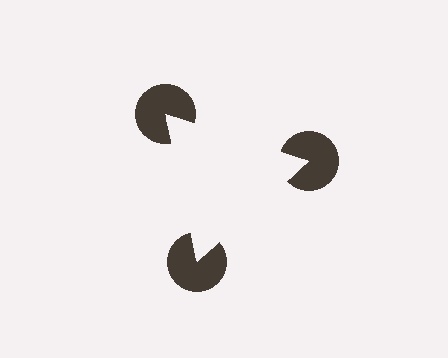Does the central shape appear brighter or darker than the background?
It typically appears slightly brighter than the background, even though no actual brightness change is drawn.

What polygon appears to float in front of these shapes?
An illusory triangle — its edges are inferred from the aligned wedge cuts in the pac-man discs, not physically drawn.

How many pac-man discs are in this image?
There are 3 — one at each vertex of the illusory triangle.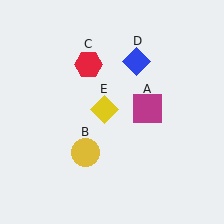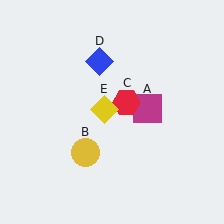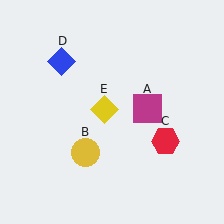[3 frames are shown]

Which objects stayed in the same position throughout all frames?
Magenta square (object A) and yellow circle (object B) and yellow diamond (object E) remained stationary.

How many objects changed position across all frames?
2 objects changed position: red hexagon (object C), blue diamond (object D).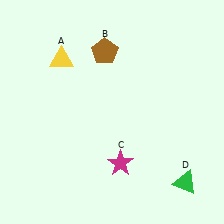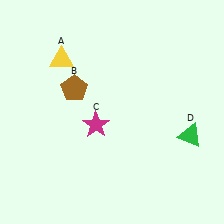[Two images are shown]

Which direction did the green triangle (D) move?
The green triangle (D) moved up.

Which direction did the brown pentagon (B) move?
The brown pentagon (B) moved down.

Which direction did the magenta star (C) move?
The magenta star (C) moved up.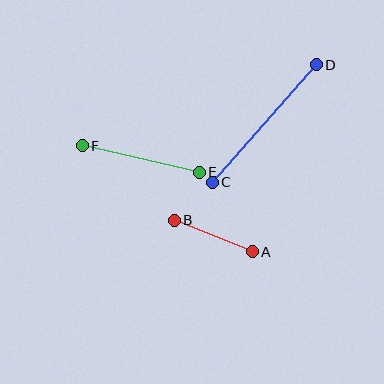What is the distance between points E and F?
The distance is approximately 120 pixels.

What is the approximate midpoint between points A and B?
The midpoint is at approximately (213, 236) pixels.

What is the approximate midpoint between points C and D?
The midpoint is at approximately (264, 123) pixels.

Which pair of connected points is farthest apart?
Points C and D are farthest apart.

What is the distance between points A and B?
The distance is approximately 84 pixels.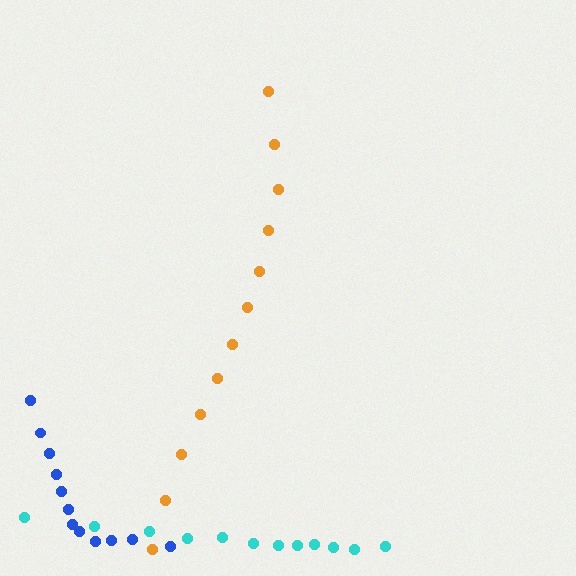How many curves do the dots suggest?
There are 3 distinct paths.